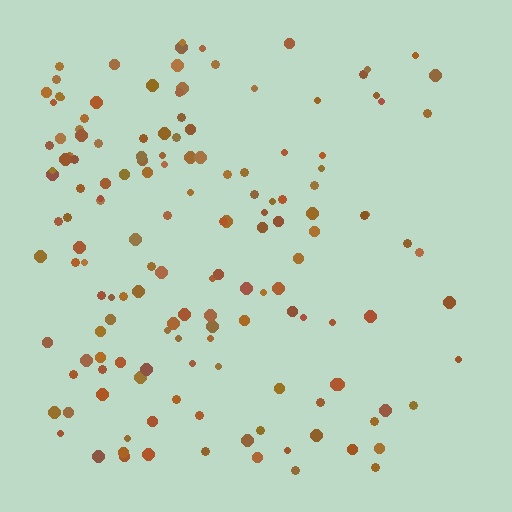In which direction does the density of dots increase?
From right to left, with the left side densest.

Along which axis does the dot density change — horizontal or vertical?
Horizontal.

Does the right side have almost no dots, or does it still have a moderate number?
Still a moderate number, just noticeably fewer than the left.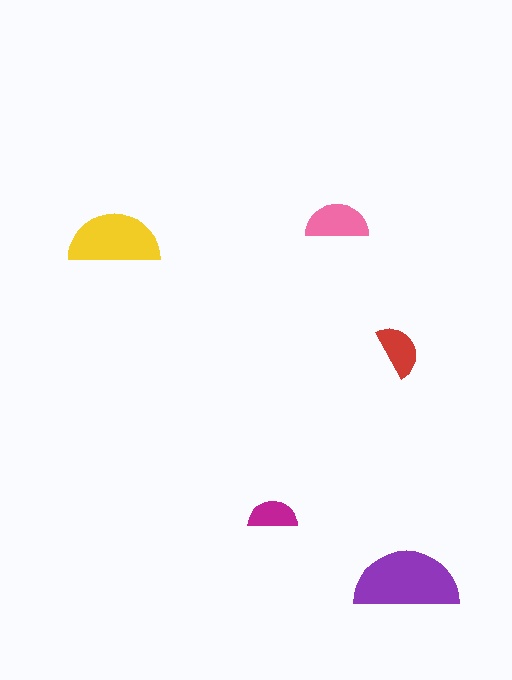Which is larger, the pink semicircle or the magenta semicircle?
The pink one.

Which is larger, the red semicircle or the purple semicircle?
The purple one.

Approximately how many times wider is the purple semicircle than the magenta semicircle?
About 2 times wider.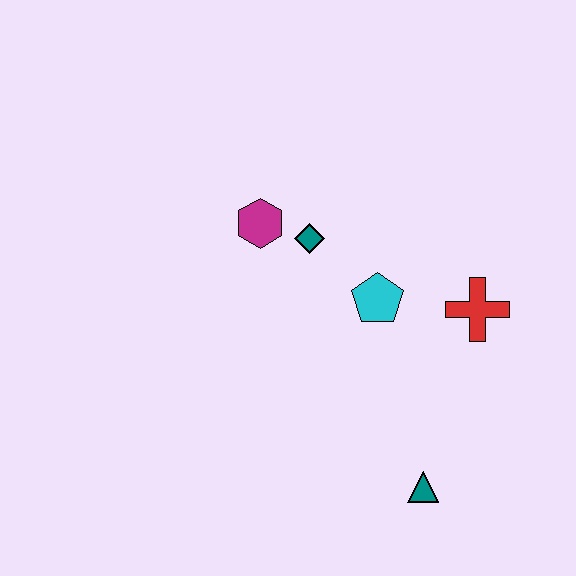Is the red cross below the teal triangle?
No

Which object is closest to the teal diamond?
The magenta hexagon is closest to the teal diamond.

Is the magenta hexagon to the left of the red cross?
Yes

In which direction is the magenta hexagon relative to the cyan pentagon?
The magenta hexagon is to the left of the cyan pentagon.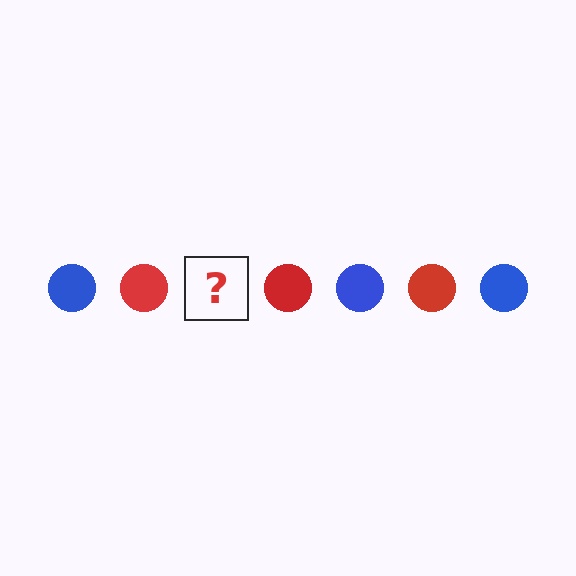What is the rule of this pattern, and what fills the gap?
The rule is that the pattern cycles through blue, red circles. The gap should be filled with a blue circle.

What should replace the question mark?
The question mark should be replaced with a blue circle.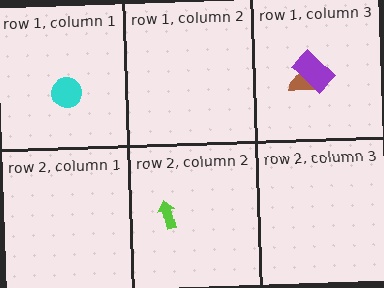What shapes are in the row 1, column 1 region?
The cyan circle.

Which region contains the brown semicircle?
The row 1, column 3 region.